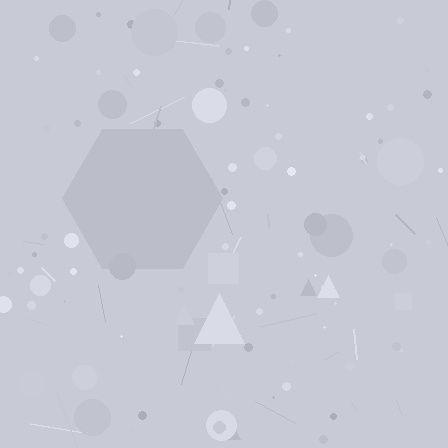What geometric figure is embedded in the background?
A hexagon is embedded in the background.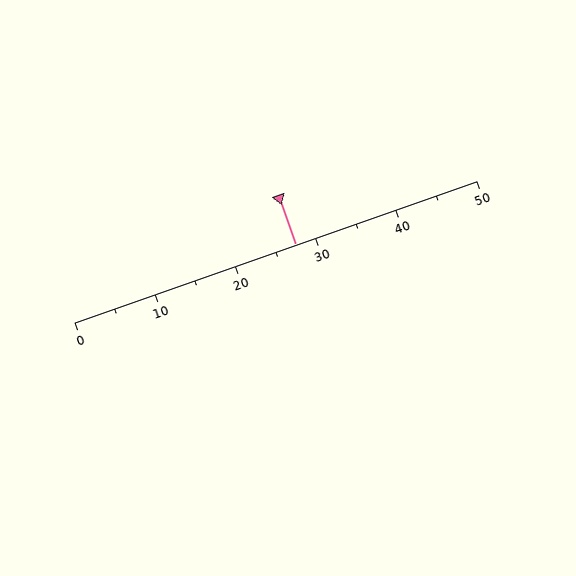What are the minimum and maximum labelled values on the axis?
The axis runs from 0 to 50.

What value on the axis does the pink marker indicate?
The marker indicates approximately 27.5.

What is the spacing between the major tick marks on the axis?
The major ticks are spaced 10 apart.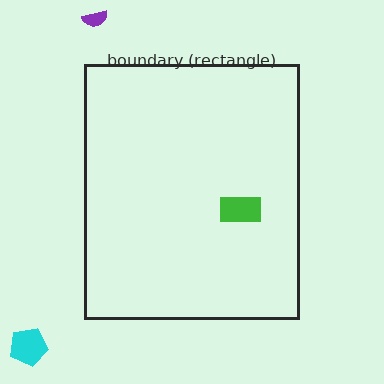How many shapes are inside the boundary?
1 inside, 2 outside.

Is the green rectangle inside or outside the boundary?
Inside.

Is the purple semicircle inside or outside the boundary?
Outside.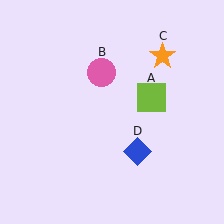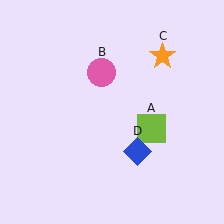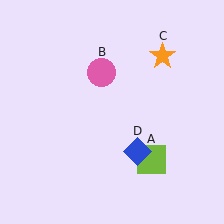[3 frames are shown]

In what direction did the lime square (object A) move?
The lime square (object A) moved down.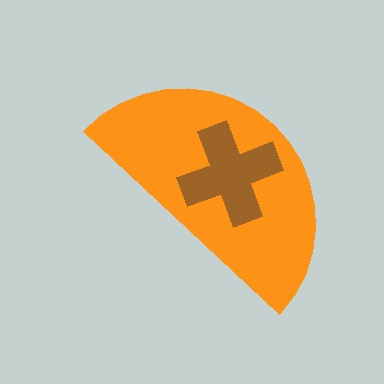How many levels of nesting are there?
2.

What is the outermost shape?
The orange semicircle.